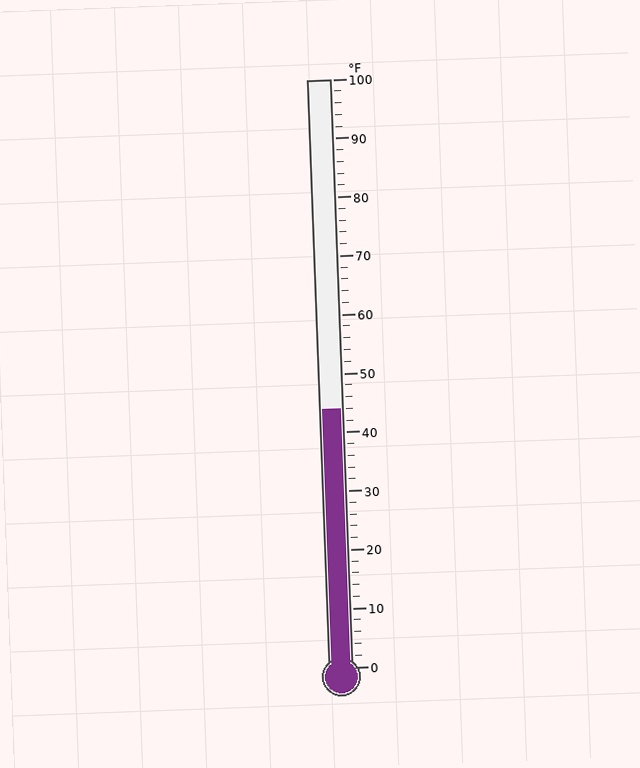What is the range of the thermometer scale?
The thermometer scale ranges from 0°F to 100°F.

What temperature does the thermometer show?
The thermometer shows approximately 44°F.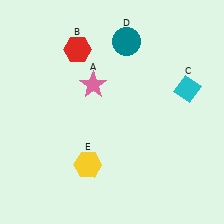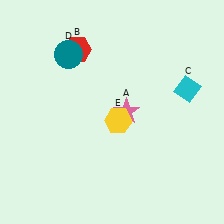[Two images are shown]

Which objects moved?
The objects that moved are: the pink star (A), the teal circle (D), the yellow hexagon (E).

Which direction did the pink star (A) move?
The pink star (A) moved right.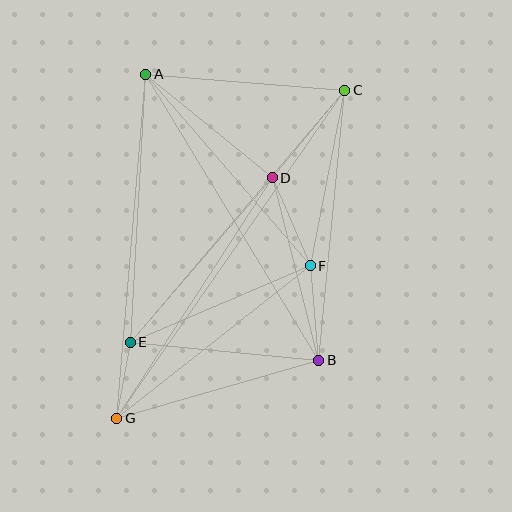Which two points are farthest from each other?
Points C and G are farthest from each other.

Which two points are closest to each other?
Points E and G are closest to each other.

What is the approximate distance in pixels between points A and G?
The distance between A and G is approximately 345 pixels.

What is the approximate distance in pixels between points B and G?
The distance between B and G is approximately 210 pixels.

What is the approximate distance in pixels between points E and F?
The distance between E and F is approximately 195 pixels.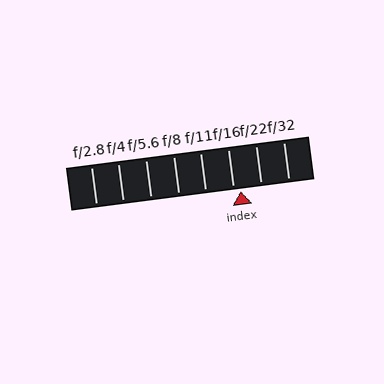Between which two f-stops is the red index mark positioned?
The index mark is between f/16 and f/22.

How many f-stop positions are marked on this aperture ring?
There are 8 f-stop positions marked.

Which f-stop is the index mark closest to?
The index mark is closest to f/16.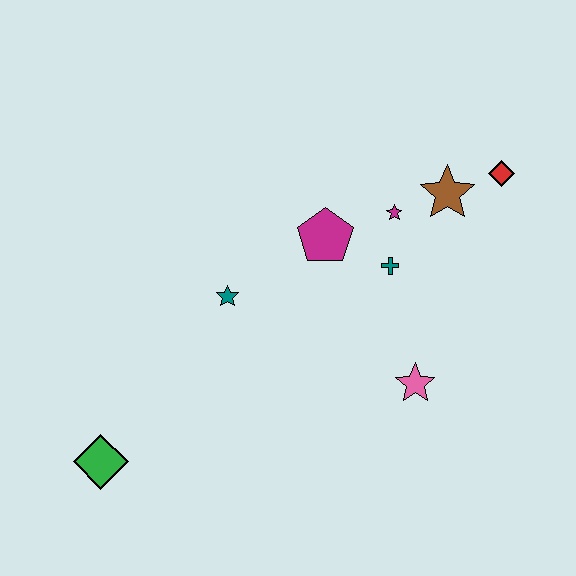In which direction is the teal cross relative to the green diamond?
The teal cross is to the right of the green diamond.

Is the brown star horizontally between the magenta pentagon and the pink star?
No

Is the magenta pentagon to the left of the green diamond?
No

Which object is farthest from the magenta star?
The green diamond is farthest from the magenta star.